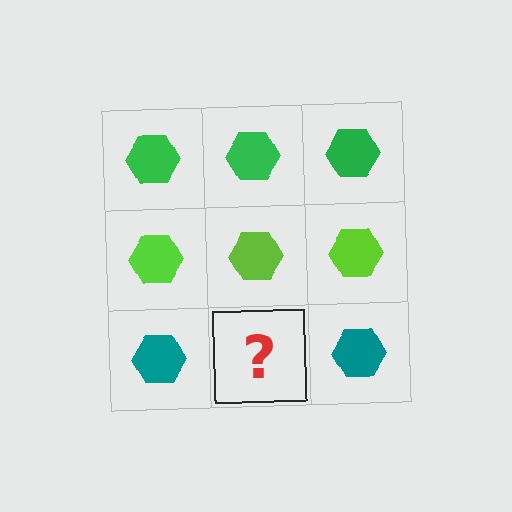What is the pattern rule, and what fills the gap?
The rule is that each row has a consistent color. The gap should be filled with a teal hexagon.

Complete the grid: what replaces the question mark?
The question mark should be replaced with a teal hexagon.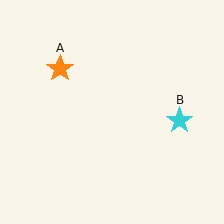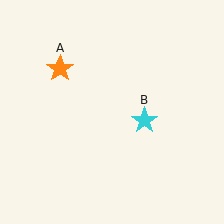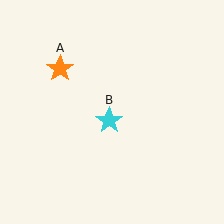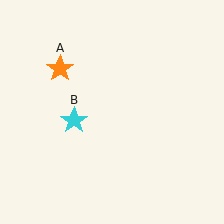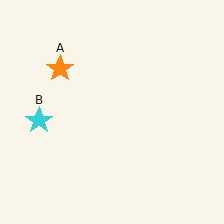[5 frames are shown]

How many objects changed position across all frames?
1 object changed position: cyan star (object B).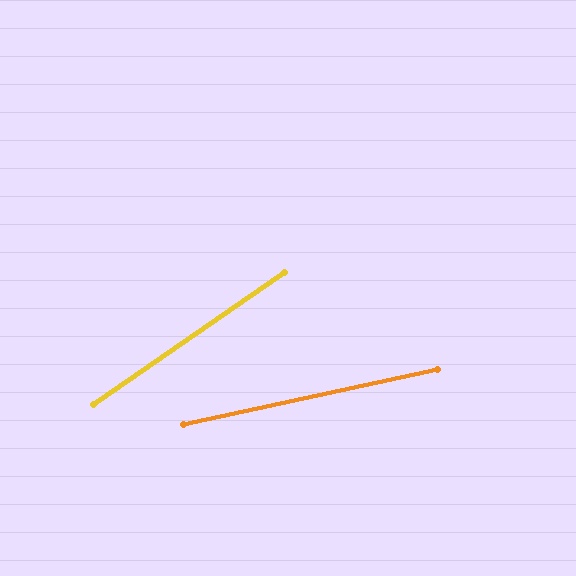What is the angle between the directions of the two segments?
Approximately 22 degrees.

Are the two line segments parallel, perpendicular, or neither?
Neither parallel nor perpendicular — they differ by about 22°.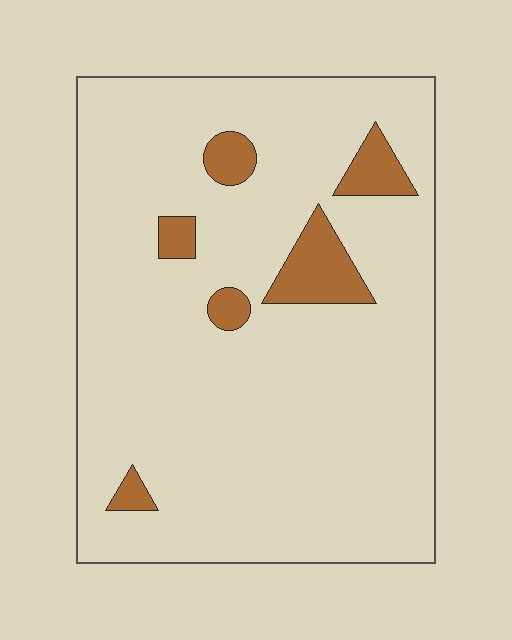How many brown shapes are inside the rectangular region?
6.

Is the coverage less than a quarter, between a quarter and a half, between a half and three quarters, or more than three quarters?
Less than a quarter.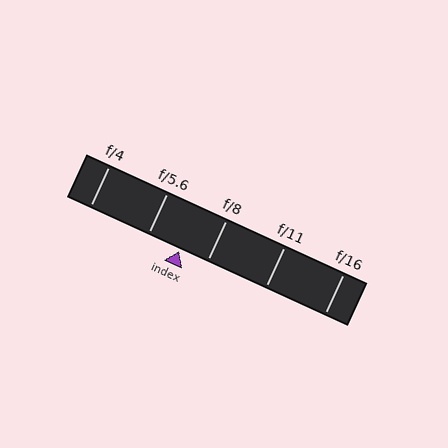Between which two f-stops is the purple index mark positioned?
The index mark is between f/5.6 and f/8.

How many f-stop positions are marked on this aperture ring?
There are 5 f-stop positions marked.